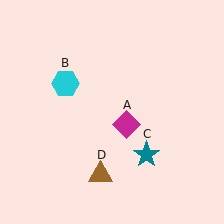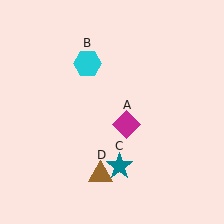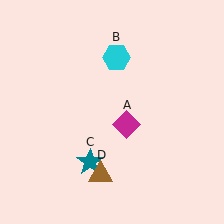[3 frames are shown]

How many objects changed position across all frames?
2 objects changed position: cyan hexagon (object B), teal star (object C).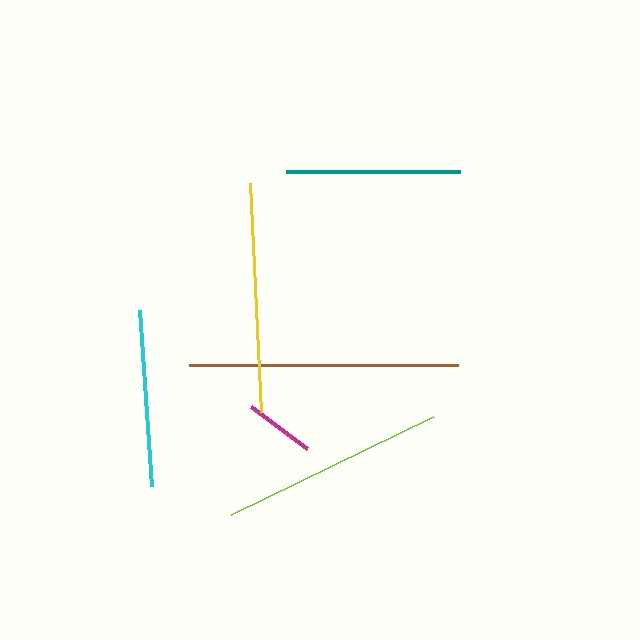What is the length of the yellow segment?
The yellow segment is approximately 230 pixels long.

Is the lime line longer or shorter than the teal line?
The lime line is longer than the teal line.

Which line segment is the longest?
The brown line is the longest at approximately 269 pixels.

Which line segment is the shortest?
The magenta line is the shortest at approximately 70 pixels.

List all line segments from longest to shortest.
From longest to shortest: brown, yellow, lime, cyan, teal, magenta.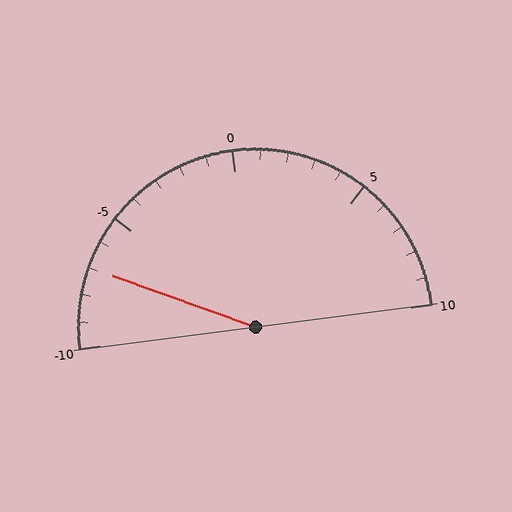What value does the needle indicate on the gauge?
The needle indicates approximately -7.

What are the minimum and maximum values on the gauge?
The gauge ranges from -10 to 10.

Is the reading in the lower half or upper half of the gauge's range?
The reading is in the lower half of the range (-10 to 10).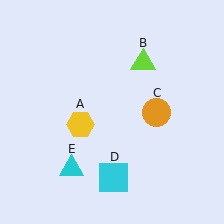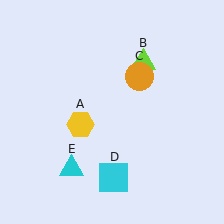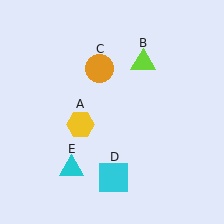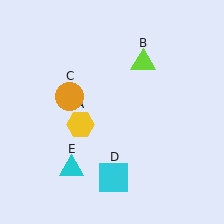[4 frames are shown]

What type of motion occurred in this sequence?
The orange circle (object C) rotated counterclockwise around the center of the scene.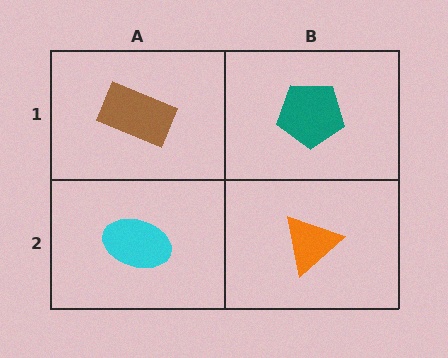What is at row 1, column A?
A brown rectangle.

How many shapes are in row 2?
2 shapes.